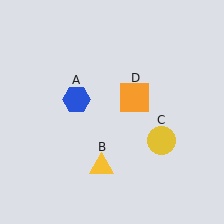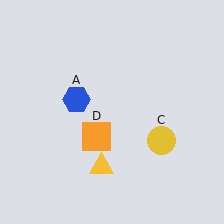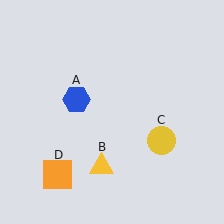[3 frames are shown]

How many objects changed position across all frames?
1 object changed position: orange square (object D).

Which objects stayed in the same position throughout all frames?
Blue hexagon (object A) and yellow triangle (object B) and yellow circle (object C) remained stationary.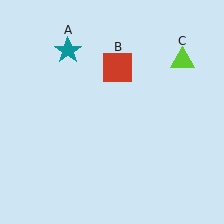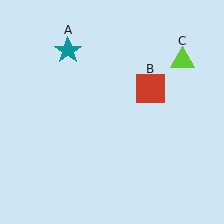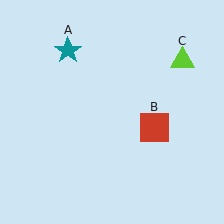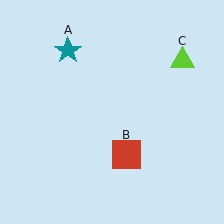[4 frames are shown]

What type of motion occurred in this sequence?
The red square (object B) rotated clockwise around the center of the scene.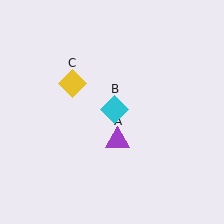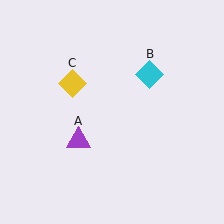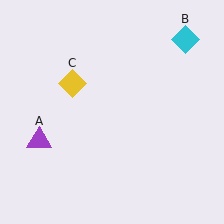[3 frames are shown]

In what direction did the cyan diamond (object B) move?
The cyan diamond (object B) moved up and to the right.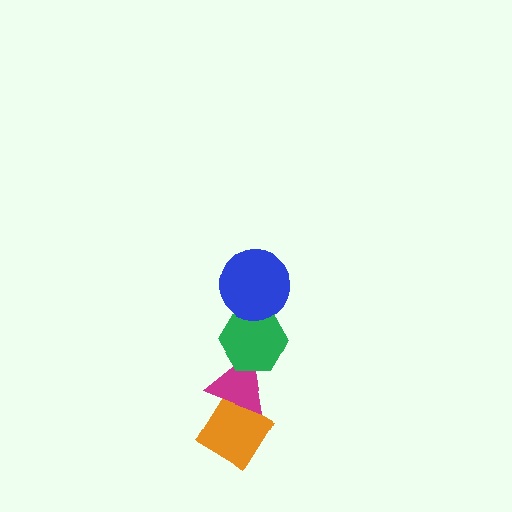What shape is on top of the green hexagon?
The blue circle is on top of the green hexagon.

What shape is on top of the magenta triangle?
The green hexagon is on top of the magenta triangle.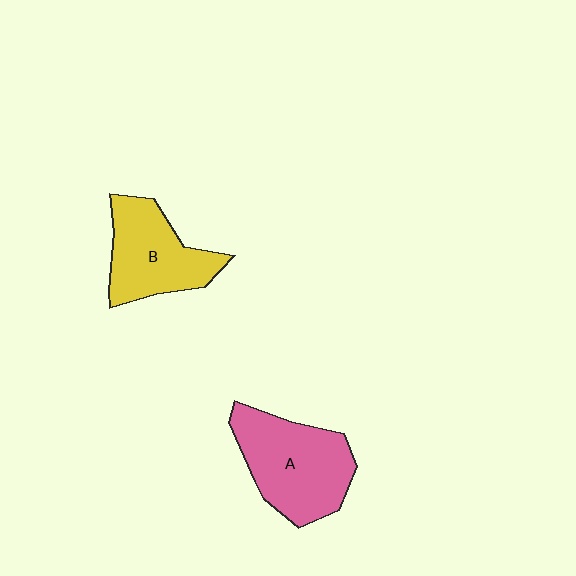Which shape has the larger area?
Shape A (pink).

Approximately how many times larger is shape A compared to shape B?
Approximately 1.2 times.